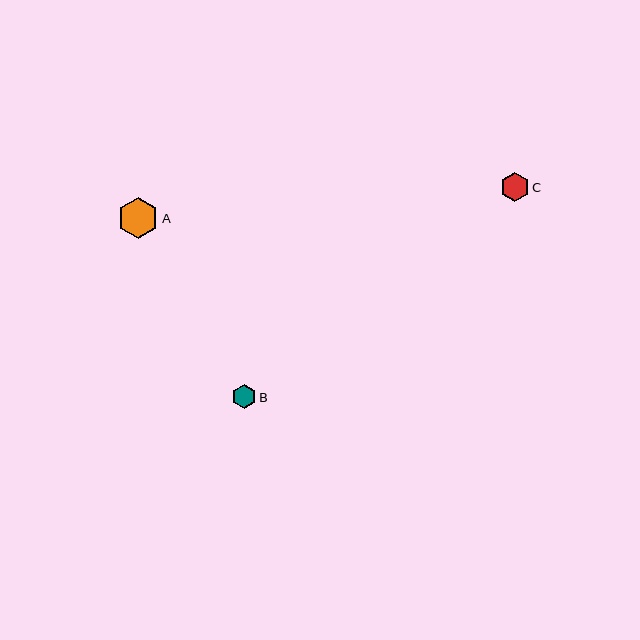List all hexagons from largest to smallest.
From largest to smallest: A, C, B.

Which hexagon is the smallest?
Hexagon B is the smallest with a size of approximately 24 pixels.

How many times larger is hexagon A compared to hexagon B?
Hexagon A is approximately 1.7 times the size of hexagon B.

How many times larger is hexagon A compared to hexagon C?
Hexagon A is approximately 1.4 times the size of hexagon C.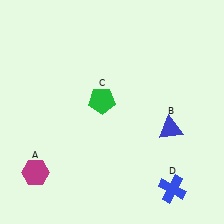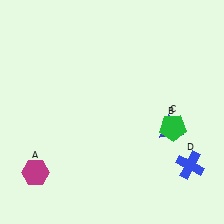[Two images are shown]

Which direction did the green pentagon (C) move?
The green pentagon (C) moved right.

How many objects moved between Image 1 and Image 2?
2 objects moved between the two images.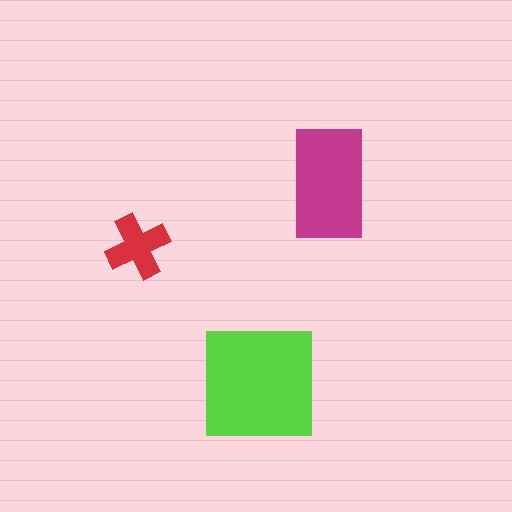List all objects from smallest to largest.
The red cross, the magenta rectangle, the lime square.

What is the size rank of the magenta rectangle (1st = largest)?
2nd.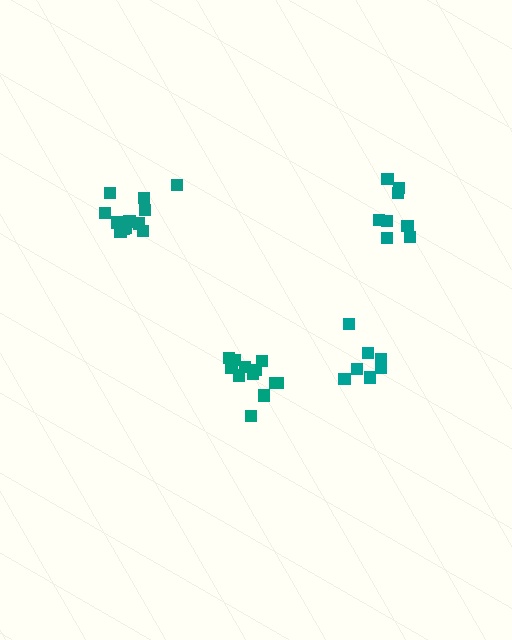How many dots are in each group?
Group 1: 12 dots, Group 2: 12 dots, Group 3: 8 dots, Group 4: 7 dots (39 total).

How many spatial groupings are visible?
There are 4 spatial groupings.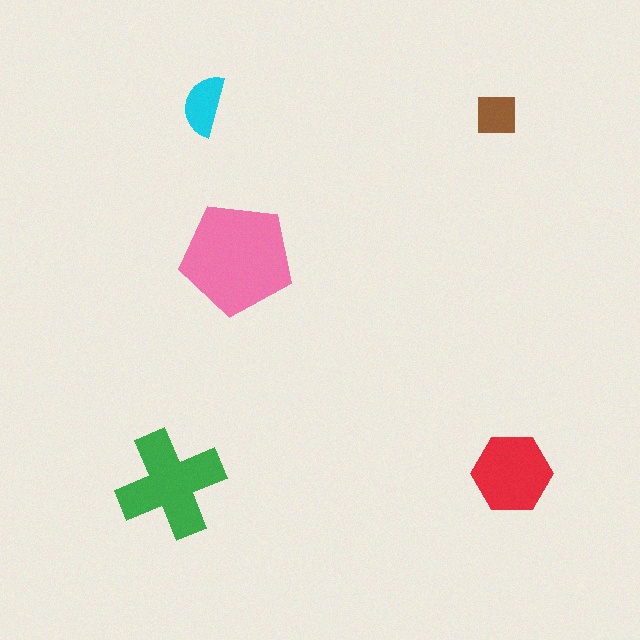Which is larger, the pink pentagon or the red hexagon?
The pink pentagon.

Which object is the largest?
The pink pentagon.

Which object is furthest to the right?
The red hexagon is rightmost.